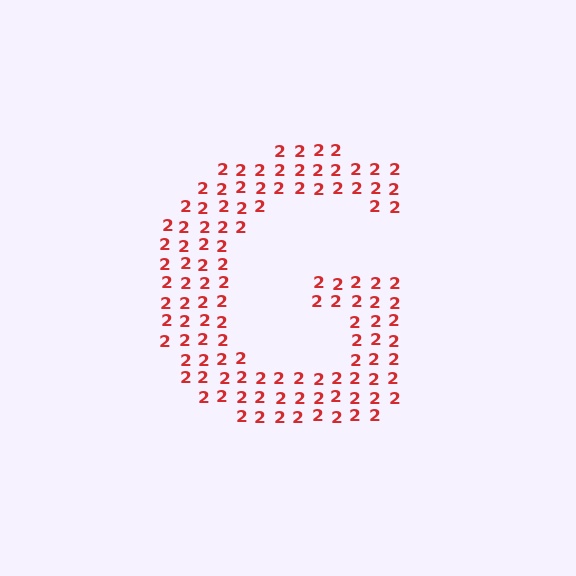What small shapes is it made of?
It is made of small digit 2's.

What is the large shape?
The large shape is the letter G.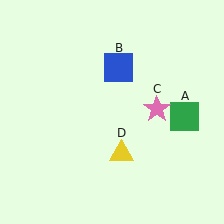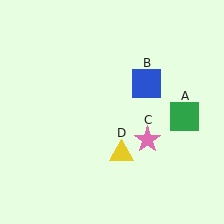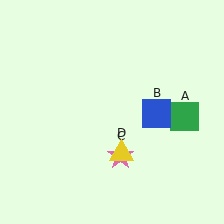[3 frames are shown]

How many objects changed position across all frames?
2 objects changed position: blue square (object B), pink star (object C).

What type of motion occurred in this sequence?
The blue square (object B), pink star (object C) rotated clockwise around the center of the scene.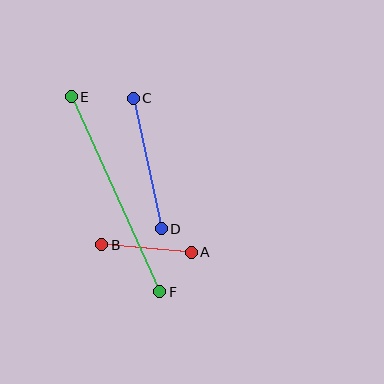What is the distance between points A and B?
The distance is approximately 90 pixels.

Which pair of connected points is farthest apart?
Points E and F are farthest apart.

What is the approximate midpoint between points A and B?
The midpoint is at approximately (146, 249) pixels.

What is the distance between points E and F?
The distance is approximately 214 pixels.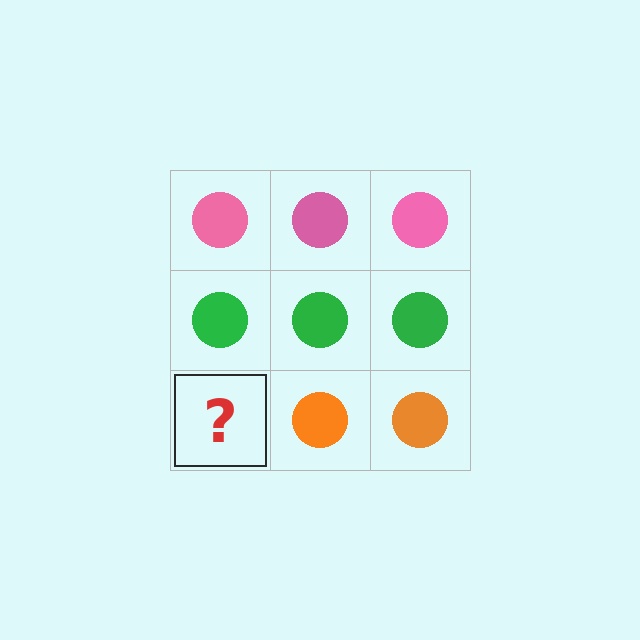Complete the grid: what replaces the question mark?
The question mark should be replaced with an orange circle.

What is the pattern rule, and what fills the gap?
The rule is that each row has a consistent color. The gap should be filled with an orange circle.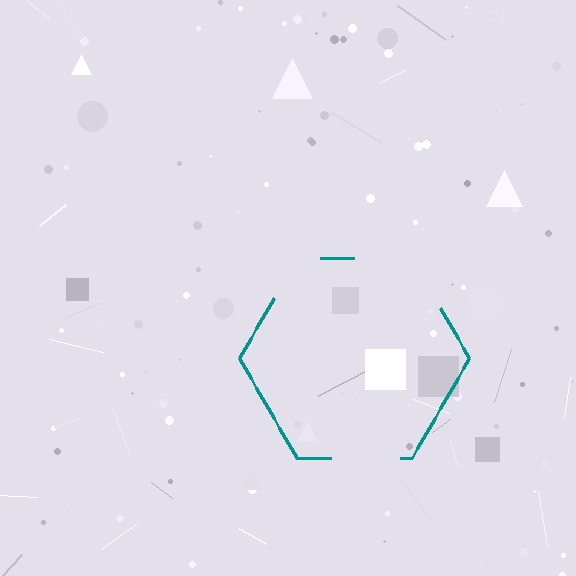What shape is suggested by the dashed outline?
The dashed outline suggests a hexagon.